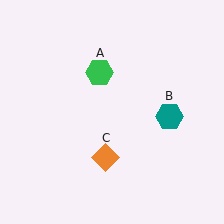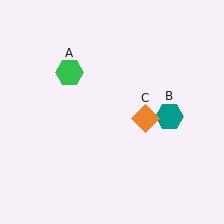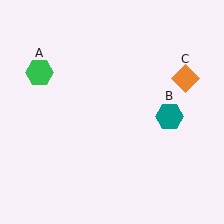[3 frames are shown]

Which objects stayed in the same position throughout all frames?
Teal hexagon (object B) remained stationary.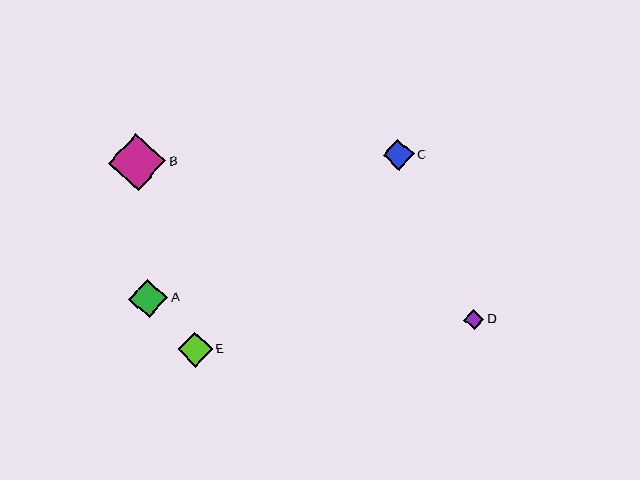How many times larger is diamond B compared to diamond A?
Diamond B is approximately 1.5 times the size of diamond A.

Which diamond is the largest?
Diamond B is the largest with a size of approximately 57 pixels.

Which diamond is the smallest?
Diamond D is the smallest with a size of approximately 20 pixels.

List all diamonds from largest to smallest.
From largest to smallest: B, A, E, C, D.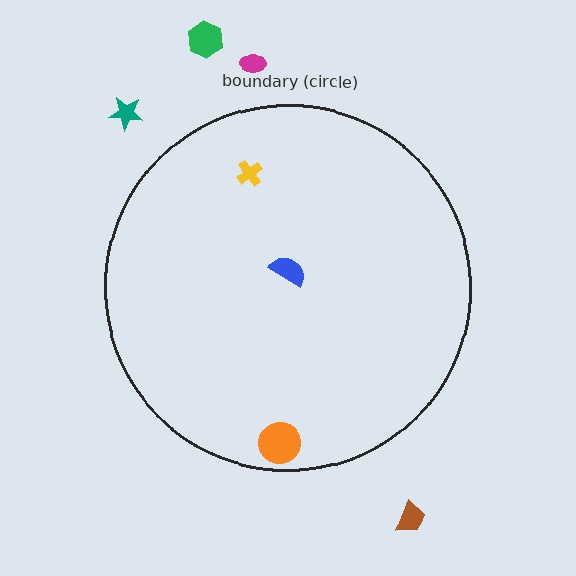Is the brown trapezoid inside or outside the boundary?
Outside.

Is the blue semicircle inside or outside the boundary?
Inside.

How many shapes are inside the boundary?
3 inside, 4 outside.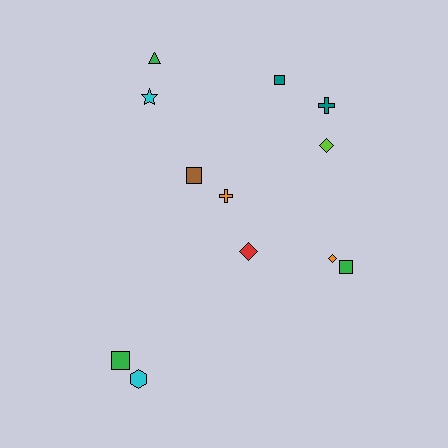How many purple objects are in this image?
There are no purple objects.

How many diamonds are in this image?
There are 3 diamonds.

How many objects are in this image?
There are 12 objects.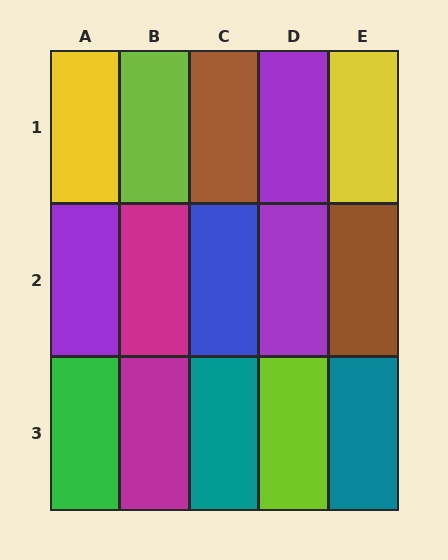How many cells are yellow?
2 cells are yellow.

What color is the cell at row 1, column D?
Purple.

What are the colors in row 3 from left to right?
Green, magenta, teal, lime, teal.